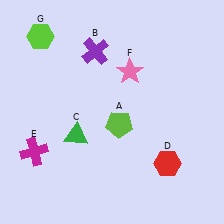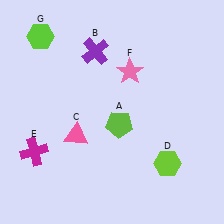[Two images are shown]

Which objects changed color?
C changed from green to pink. D changed from red to lime.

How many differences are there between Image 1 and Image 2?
There are 2 differences between the two images.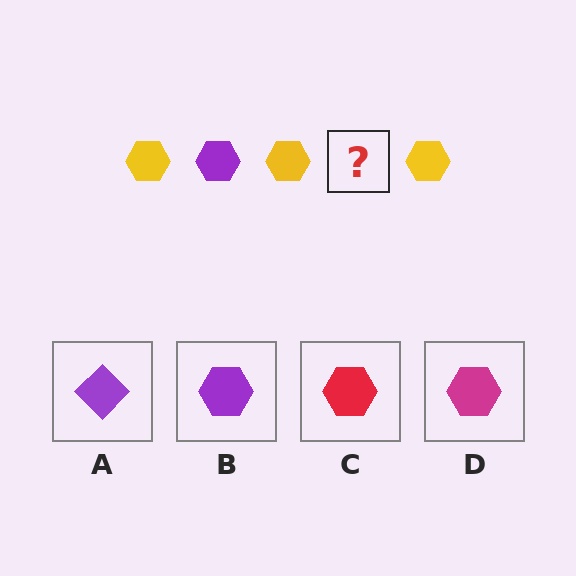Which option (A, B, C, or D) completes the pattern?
B.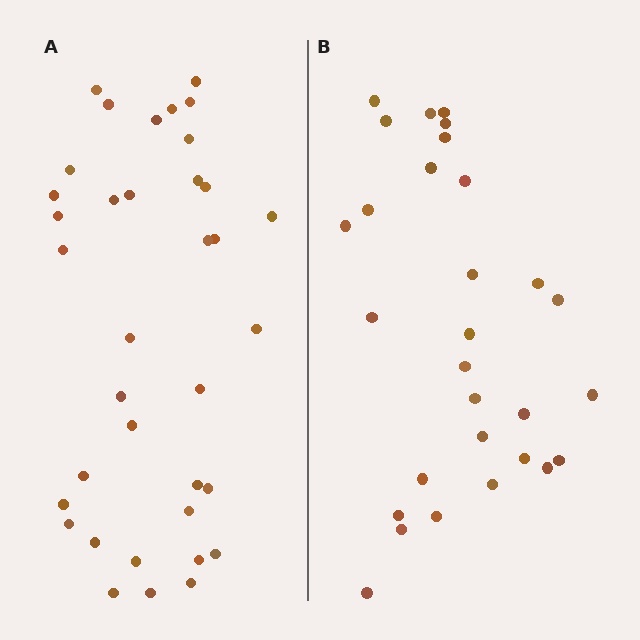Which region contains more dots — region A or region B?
Region A (the left region) has more dots.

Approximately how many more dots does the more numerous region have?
Region A has roughly 8 or so more dots than region B.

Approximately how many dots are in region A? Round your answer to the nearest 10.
About 40 dots. (The exact count is 36, which rounds to 40.)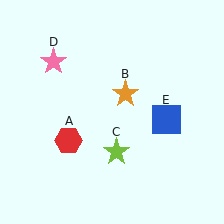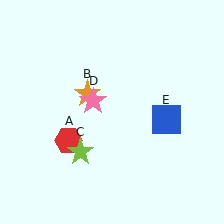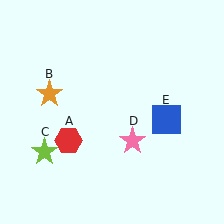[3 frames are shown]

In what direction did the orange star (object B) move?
The orange star (object B) moved left.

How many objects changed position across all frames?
3 objects changed position: orange star (object B), lime star (object C), pink star (object D).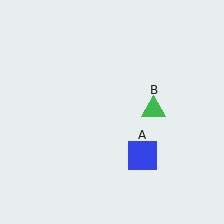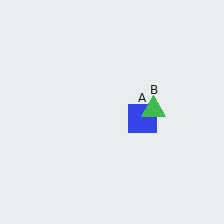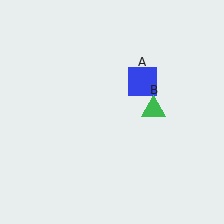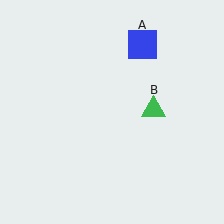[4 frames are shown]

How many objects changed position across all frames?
1 object changed position: blue square (object A).